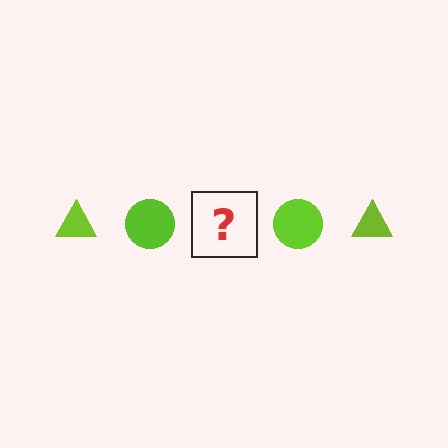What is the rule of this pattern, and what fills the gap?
The rule is that the pattern cycles through triangle, circle shapes in lime. The gap should be filled with a lime triangle.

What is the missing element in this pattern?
The missing element is a lime triangle.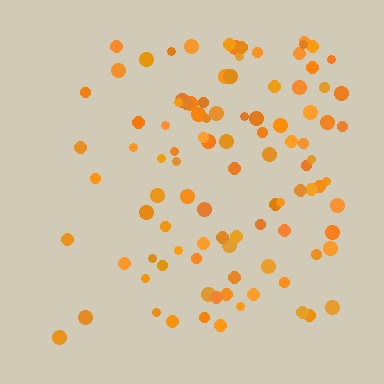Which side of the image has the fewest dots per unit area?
The left.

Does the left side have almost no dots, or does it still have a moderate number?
Still a moderate number, just noticeably fewer than the right.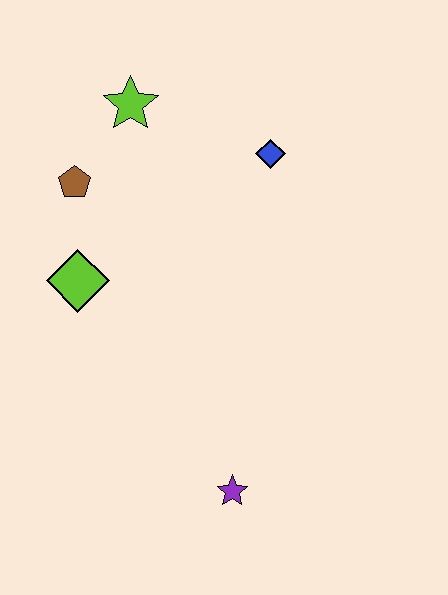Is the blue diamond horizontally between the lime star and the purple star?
No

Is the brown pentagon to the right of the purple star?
No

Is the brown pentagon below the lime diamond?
No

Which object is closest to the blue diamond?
The lime star is closest to the blue diamond.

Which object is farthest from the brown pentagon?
The purple star is farthest from the brown pentagon.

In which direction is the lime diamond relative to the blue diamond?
The lime diamond is to the left of the blue diamond.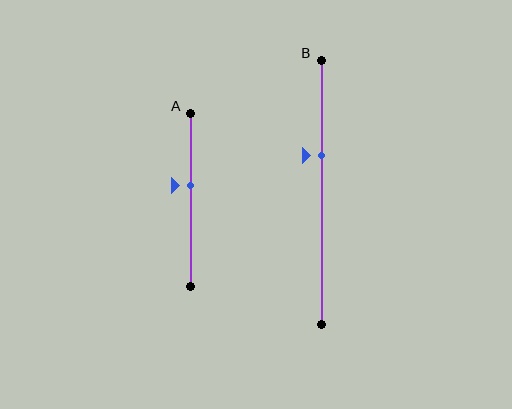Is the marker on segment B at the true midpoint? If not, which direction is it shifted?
No, the marker on segment B is shifted upward by about 14% of the segment length.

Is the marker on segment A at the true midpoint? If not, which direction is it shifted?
No, the marker on segment A is shifted upward by about 8% of the segment length.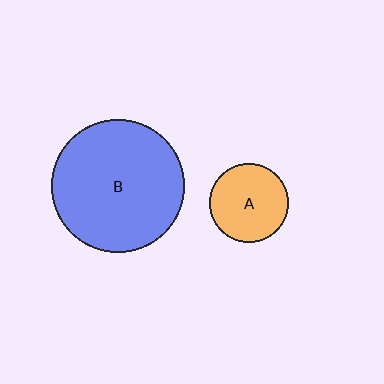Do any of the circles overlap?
No, none of the circles overlap.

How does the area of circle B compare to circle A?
Approximately 2.9 times.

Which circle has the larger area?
Circle B (blue).